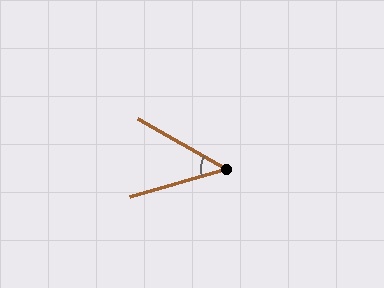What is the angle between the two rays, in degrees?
Approximately 45 degrees.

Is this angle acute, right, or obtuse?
It is acute.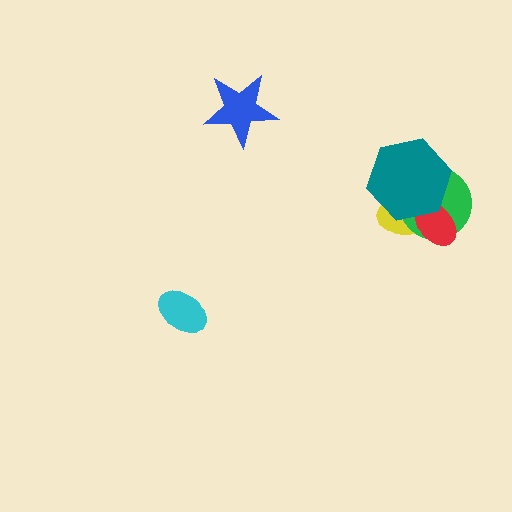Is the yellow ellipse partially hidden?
Yes, it is partially covered by another shape.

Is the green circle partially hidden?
Yes, it is partially covered by another shape.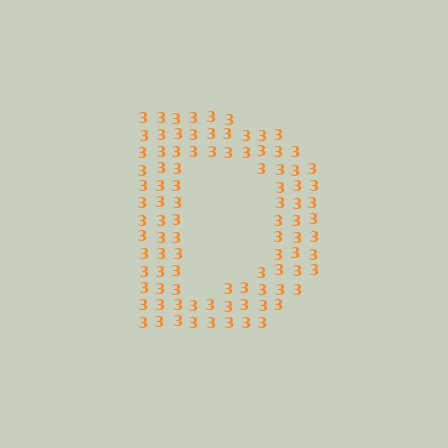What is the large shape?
The large shape is the letter D.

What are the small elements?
The small elements are digit 3's.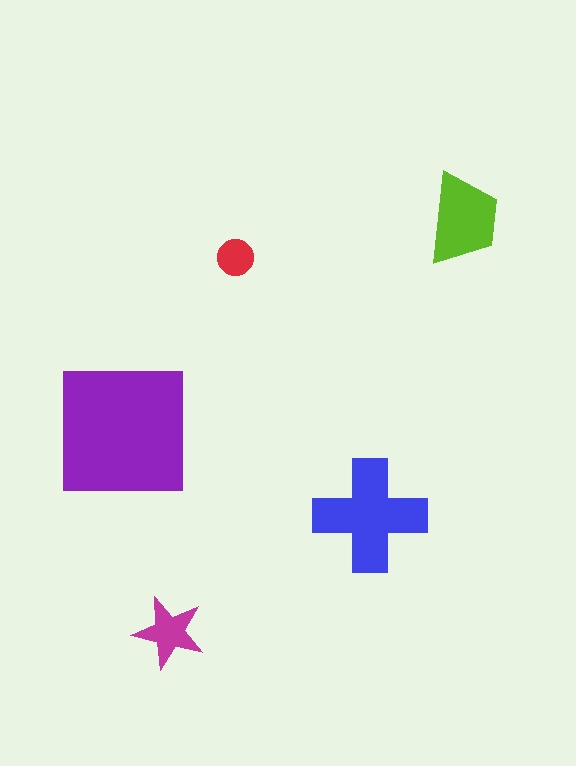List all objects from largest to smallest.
The purple square, the blue cross, the lime trapezoid, the magenta star, the red circle.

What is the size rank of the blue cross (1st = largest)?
2nd.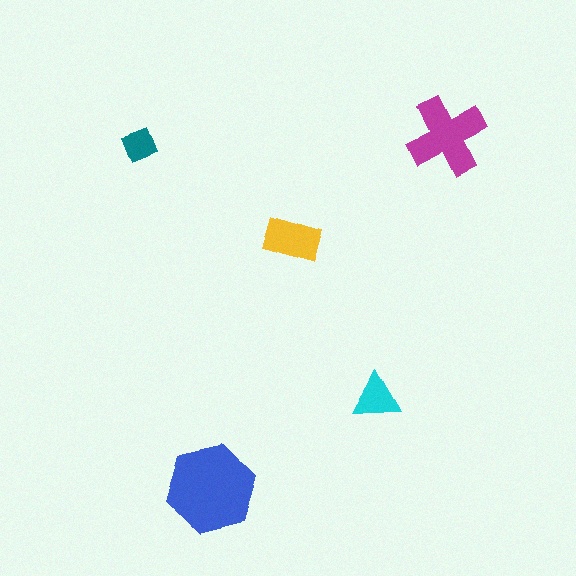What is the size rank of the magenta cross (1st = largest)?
2nd.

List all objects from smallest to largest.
The teal diamond, the cyan triangle, the yellow rectangle, the magenta cross, the blue hexagon.